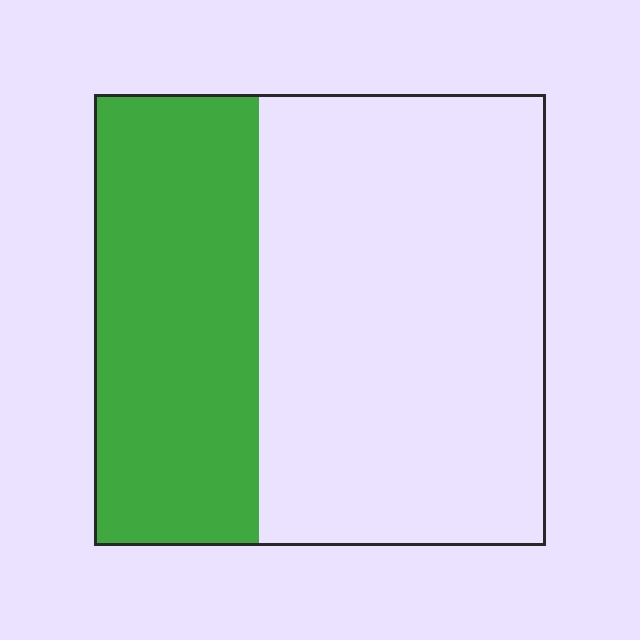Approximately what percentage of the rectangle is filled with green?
Approximately 35%.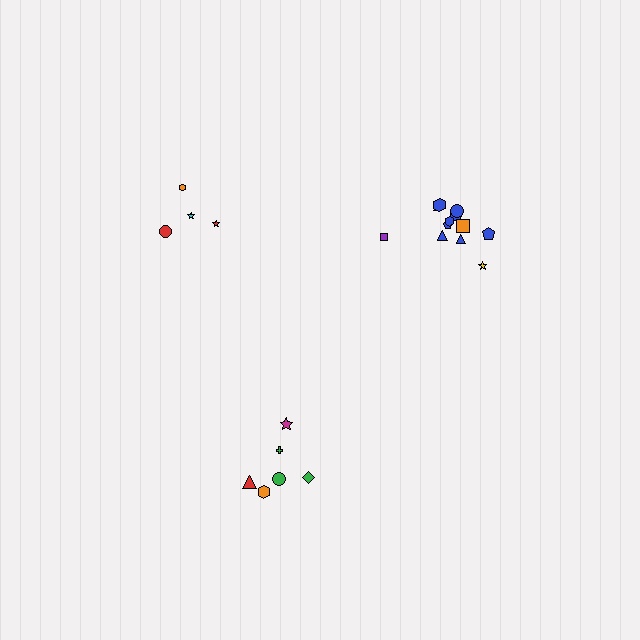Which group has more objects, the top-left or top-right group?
The top-right group.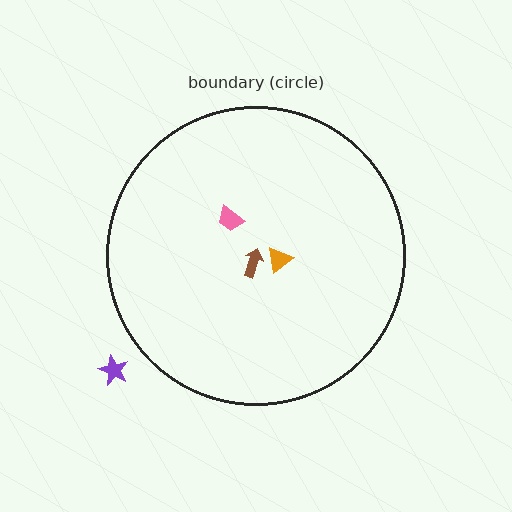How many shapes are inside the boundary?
3 inside, 1 outside.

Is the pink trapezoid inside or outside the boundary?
Inside.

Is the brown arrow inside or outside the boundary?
Inside.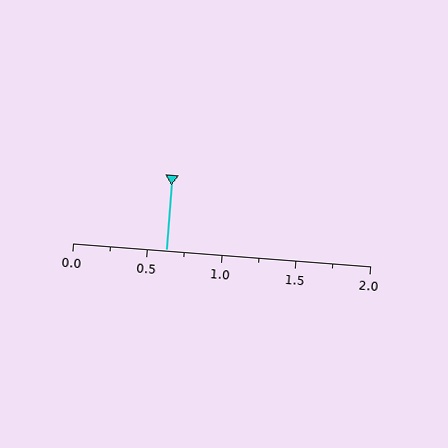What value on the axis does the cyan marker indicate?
The marker indicates approximately 0.62.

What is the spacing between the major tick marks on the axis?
The major ticks are spaced 0.5 apart.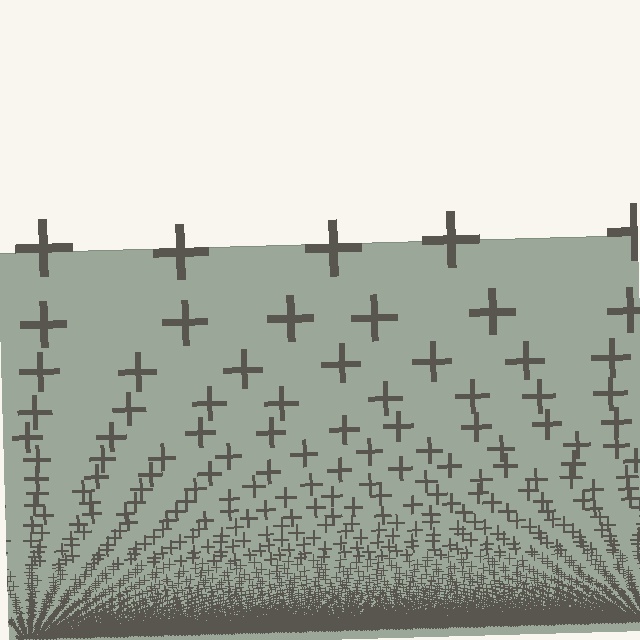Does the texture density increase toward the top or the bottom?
Density increases toward the bottom.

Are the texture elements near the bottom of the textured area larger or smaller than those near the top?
Smaller. The gradient is inverted — elements near the bottom are smaller and denser.